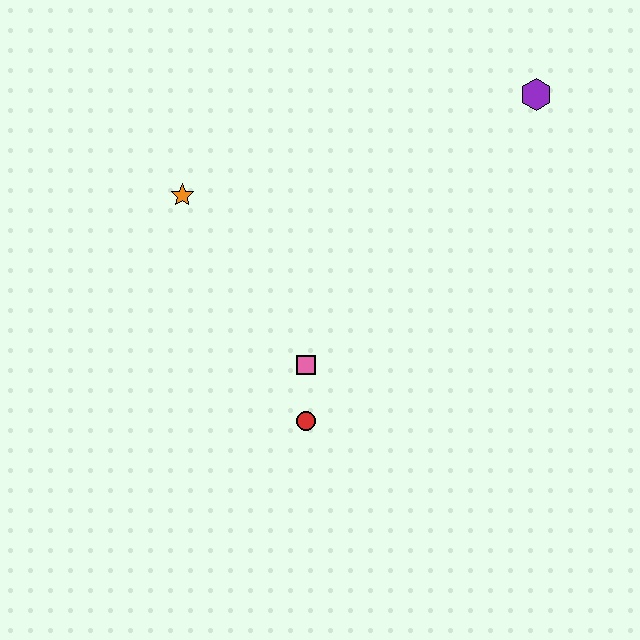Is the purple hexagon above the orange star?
Yes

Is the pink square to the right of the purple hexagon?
No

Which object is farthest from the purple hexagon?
The red circle is farthest from the purple hexagon.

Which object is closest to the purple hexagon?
The pink square is closest to the purple hexagon.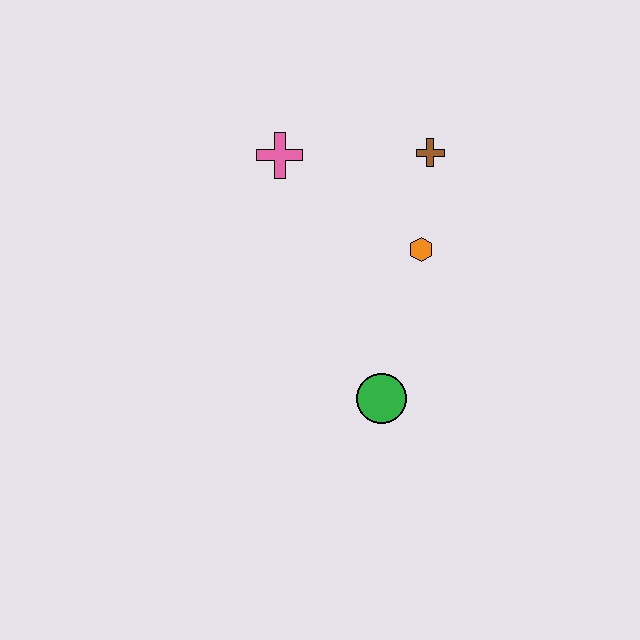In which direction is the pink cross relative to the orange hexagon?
The pink cross is to the left of the orange hexagon.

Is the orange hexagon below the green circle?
No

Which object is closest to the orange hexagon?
The brown cross is closest to the orange hexagon.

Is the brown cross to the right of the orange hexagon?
Yes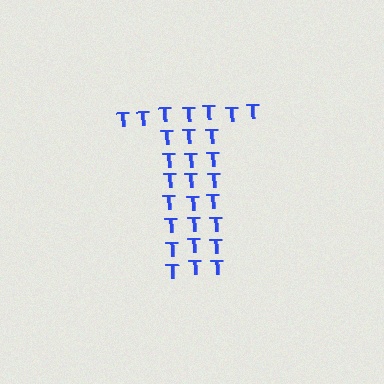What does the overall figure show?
The overall figure shows the letter T.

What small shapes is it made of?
It is made of small letter T's.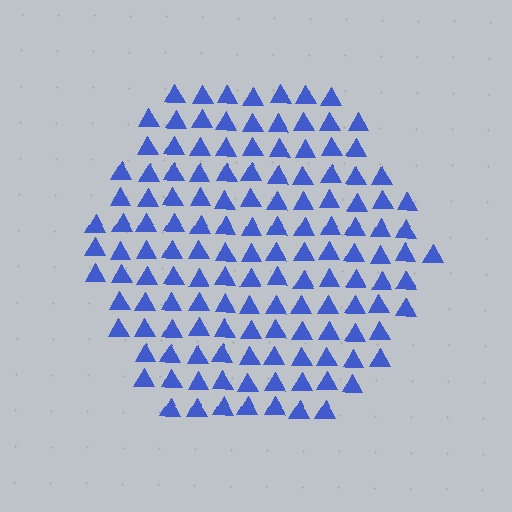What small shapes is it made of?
It is made of small triangles.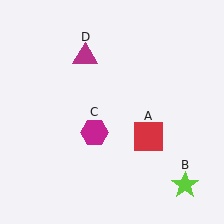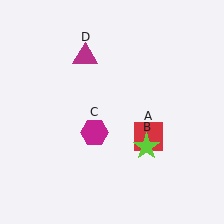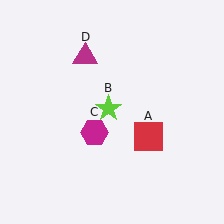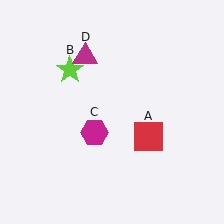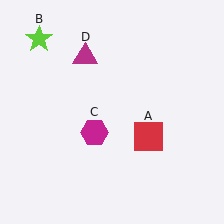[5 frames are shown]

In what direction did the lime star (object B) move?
The lime star (object B) moved up and to the left.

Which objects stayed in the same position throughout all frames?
Red square (object A) and magenta hexagon (object C) and magenta triangle (object D) remained stationary.